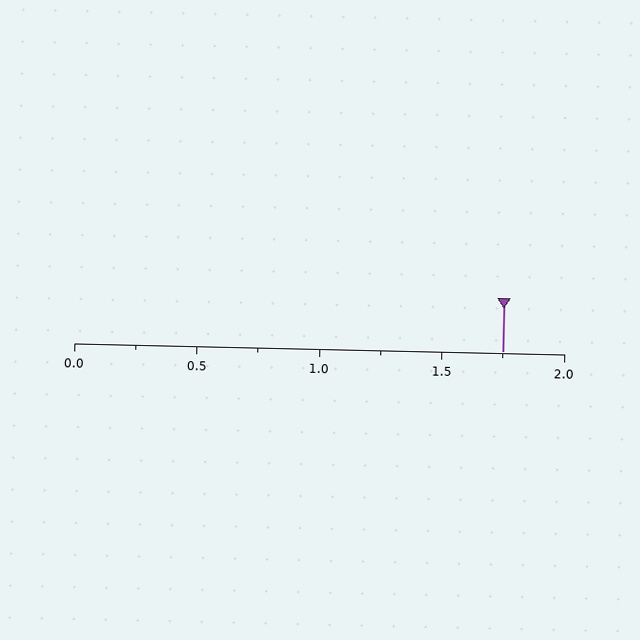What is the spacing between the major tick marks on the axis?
The major ticks are spaced 0.5 apart.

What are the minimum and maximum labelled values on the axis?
The axis runs from 0.0 to 2.0.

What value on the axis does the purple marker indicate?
The marker indicates approximately 1.75.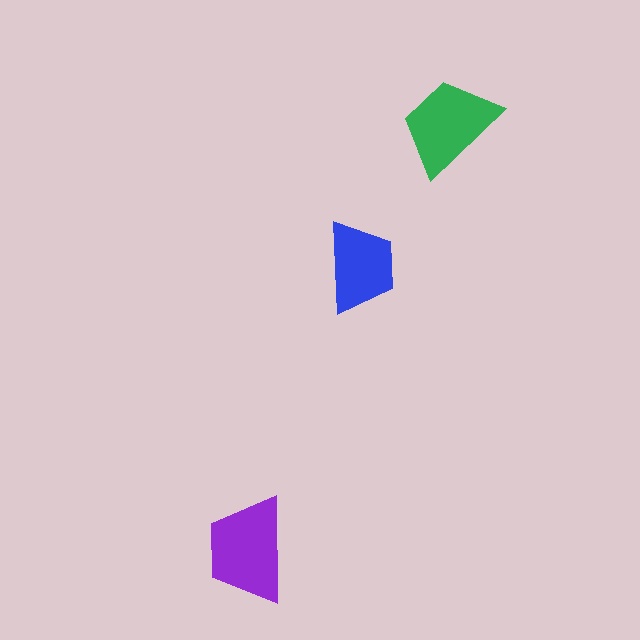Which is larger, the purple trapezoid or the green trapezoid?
The purple one.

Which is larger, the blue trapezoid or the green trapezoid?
The green one.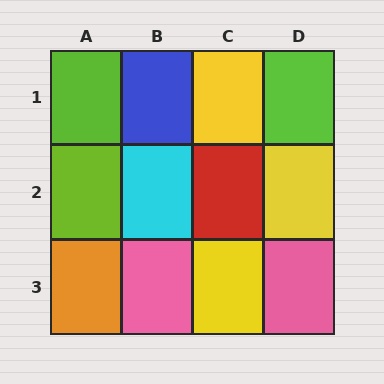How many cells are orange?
1 cell is orange.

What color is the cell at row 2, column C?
Red.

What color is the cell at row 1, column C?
Yellow.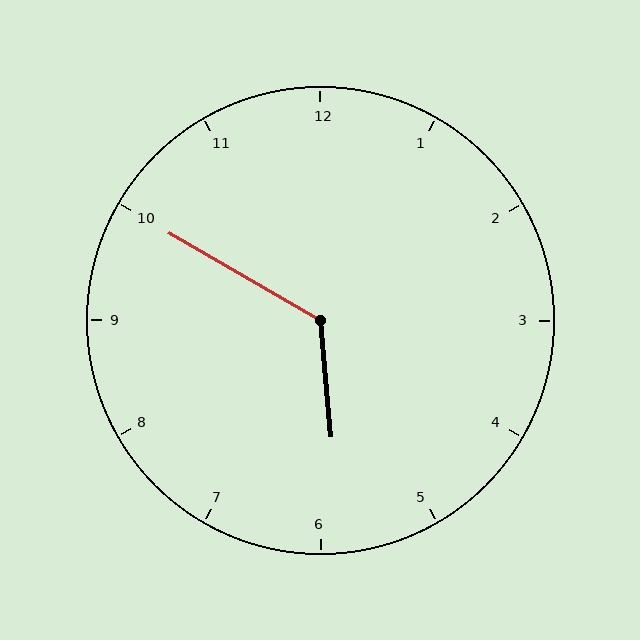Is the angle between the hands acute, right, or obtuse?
It is obtuse.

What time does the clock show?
5:50.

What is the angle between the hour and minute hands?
Approximately 125 degrees.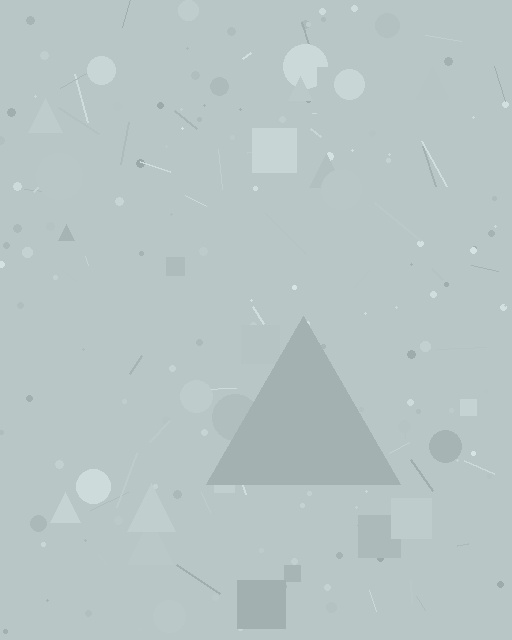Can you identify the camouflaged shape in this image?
The camouflaged shape is a triangle.